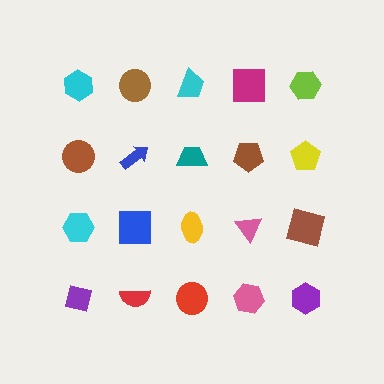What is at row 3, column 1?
A cyan hexagon.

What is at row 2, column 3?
A teal trapezoid.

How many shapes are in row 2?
5 shapes.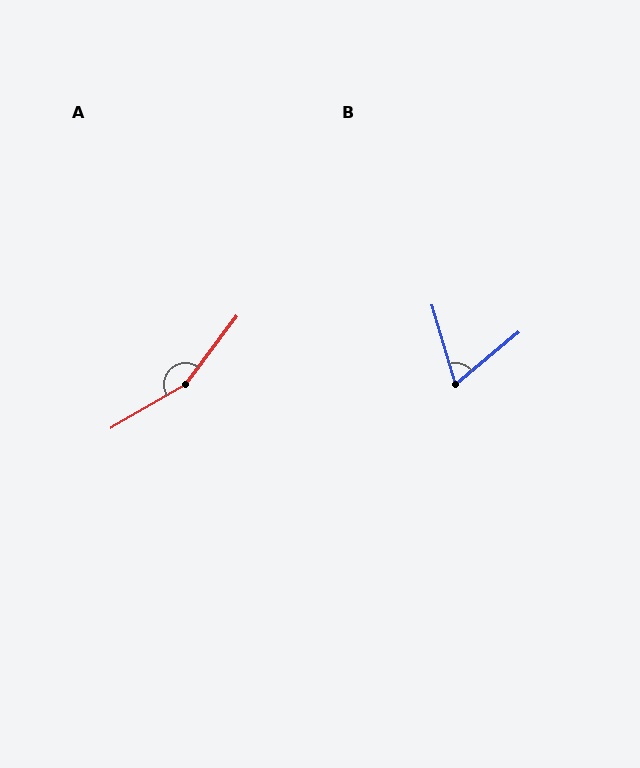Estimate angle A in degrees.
Approximately 157 degrees.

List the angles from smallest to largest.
B (67°), A (157°).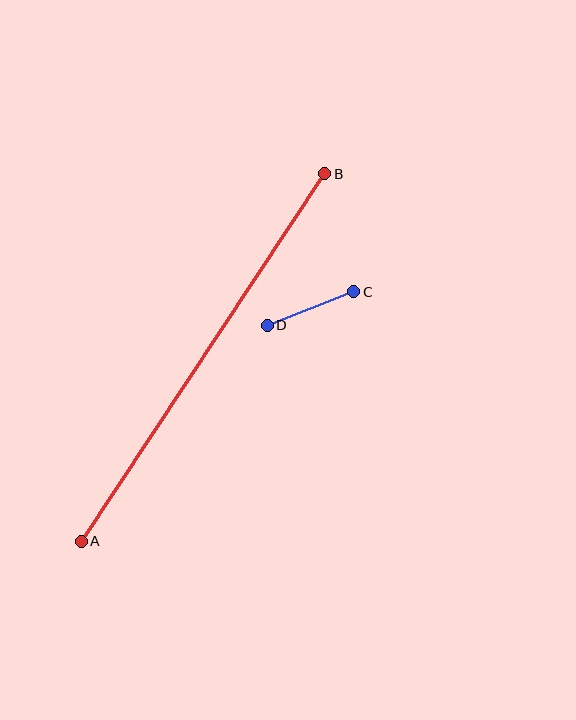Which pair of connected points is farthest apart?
Points A and B are farthest apart.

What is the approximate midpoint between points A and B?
The midpoint is at approximately (203, 358) pixels.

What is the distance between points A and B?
The distance is approximately 441 pixels.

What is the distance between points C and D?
The distance is approximately 93 pixels.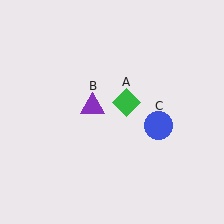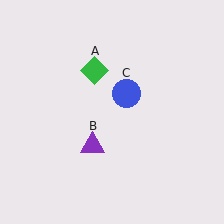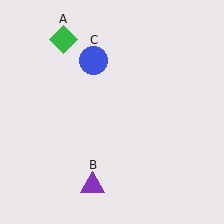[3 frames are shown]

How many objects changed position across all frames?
3 objects changed position: green diamond (object A), purple triangle (object B), blue circle (object C).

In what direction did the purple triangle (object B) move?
The purple triangle (object B) moved down.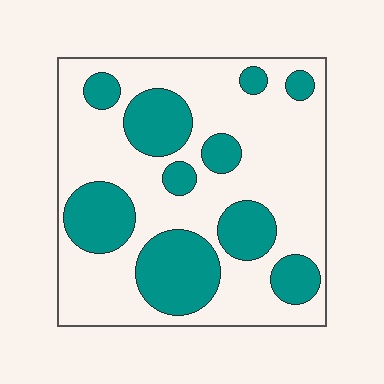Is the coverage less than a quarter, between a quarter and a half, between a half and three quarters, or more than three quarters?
Between a quarter and a half.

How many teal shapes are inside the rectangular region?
10.